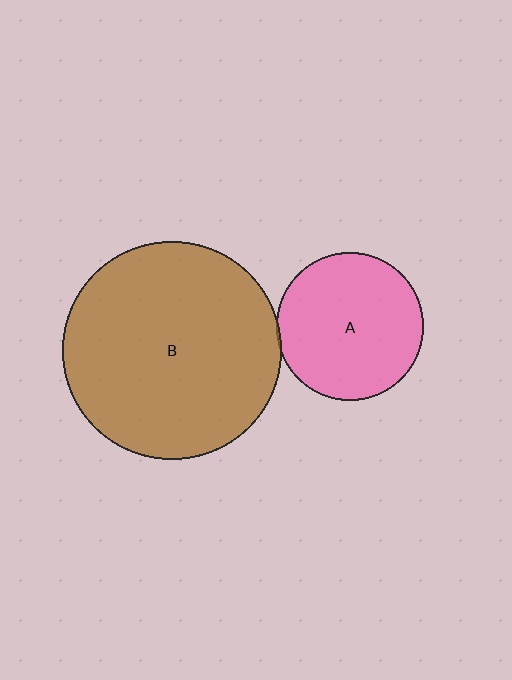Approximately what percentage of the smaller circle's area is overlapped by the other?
Approximately 5%.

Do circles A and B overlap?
Yes.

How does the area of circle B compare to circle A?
Approximately 2.2 times.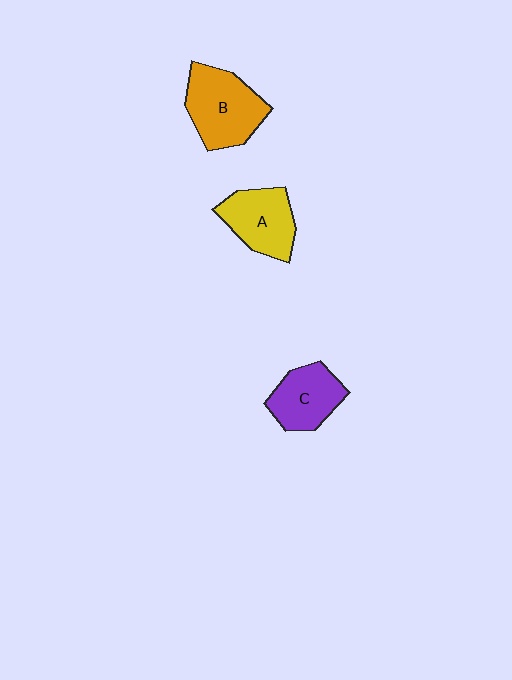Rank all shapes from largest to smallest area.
From largest to smallest: B (orange), A (yellow), C (purple).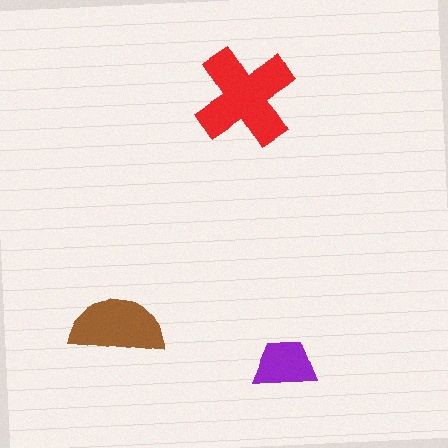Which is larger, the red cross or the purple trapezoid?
The red cross.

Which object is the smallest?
The purple trapezoid.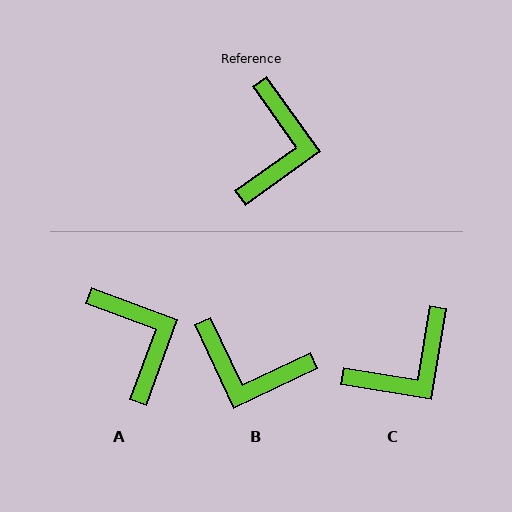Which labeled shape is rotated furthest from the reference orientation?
B, about 100 degrees away.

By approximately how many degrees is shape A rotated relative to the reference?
Approximately 35 degrees counter-clockwise.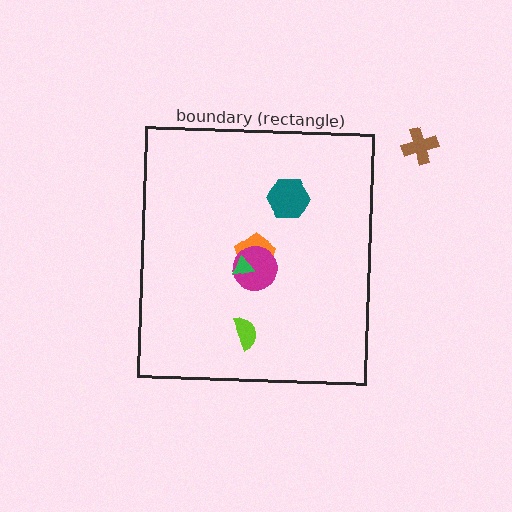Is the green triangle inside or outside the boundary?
Inside.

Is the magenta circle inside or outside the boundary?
Inside.